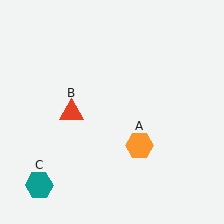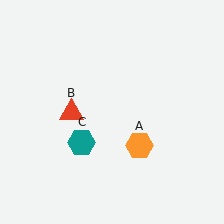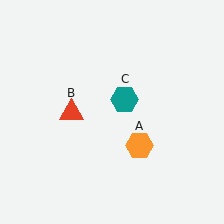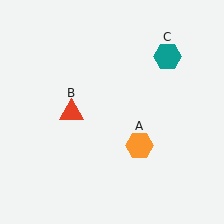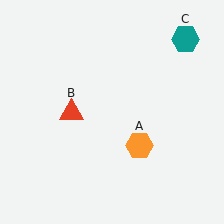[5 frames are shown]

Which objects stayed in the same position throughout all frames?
Orange hexagon (object A) and red triangle (object B) remained stationary.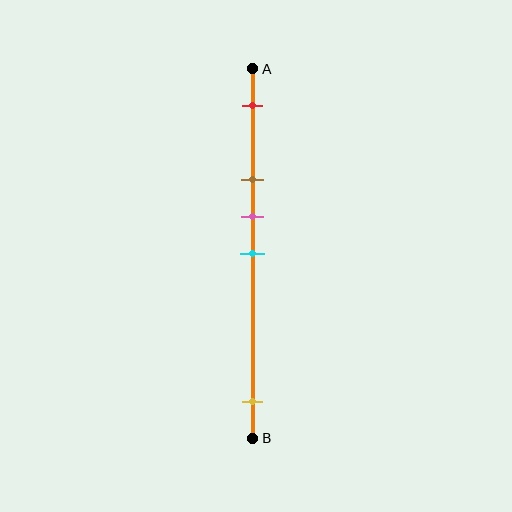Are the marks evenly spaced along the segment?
No, the marks are not evenly spaced.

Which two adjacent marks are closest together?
The pink and cyan marks are the closest adjacent pair.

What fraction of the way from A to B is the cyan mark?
The cyan mark is approximately 50% (0.5) of the way from A to B.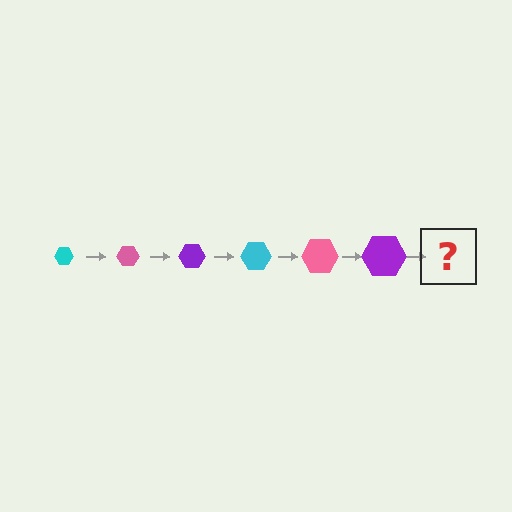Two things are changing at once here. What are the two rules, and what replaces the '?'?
The two rules are that the hexagon grows larger each step and the color cycles through cyan, pink, and purple. The '?' should be a cyan hexagon, larger than the previous one.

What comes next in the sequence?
The next element should be a cyan hexagon, larger than the previous one.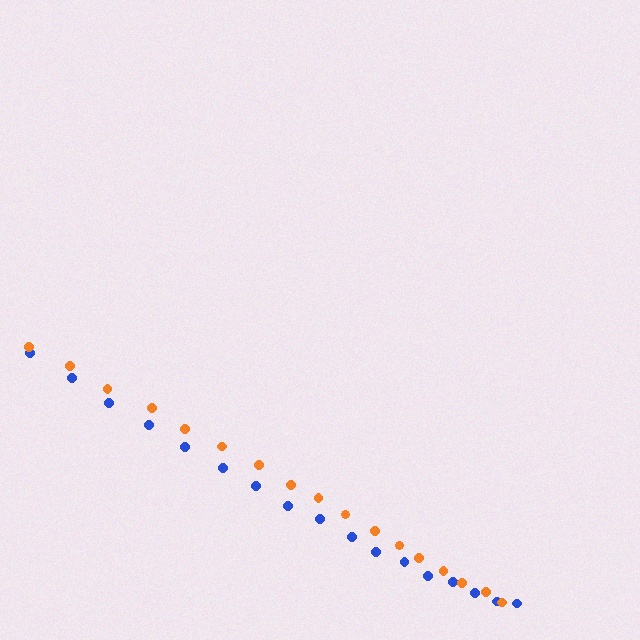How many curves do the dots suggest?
There are 2 distinct paths.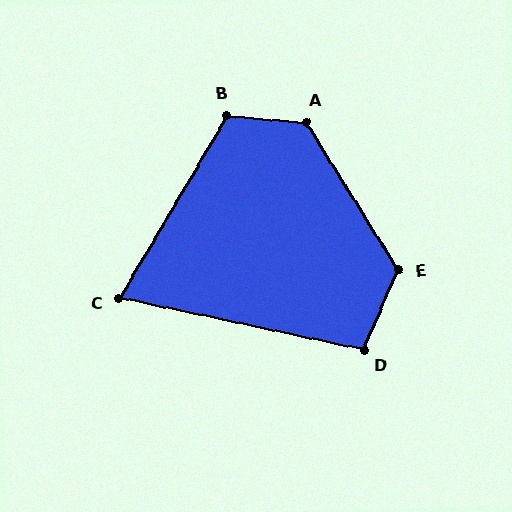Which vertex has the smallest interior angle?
C, at approximately 72 degrees.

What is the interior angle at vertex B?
Approximately 116 degrees (obtuse).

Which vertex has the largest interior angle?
A, at approximately 126 degrees.